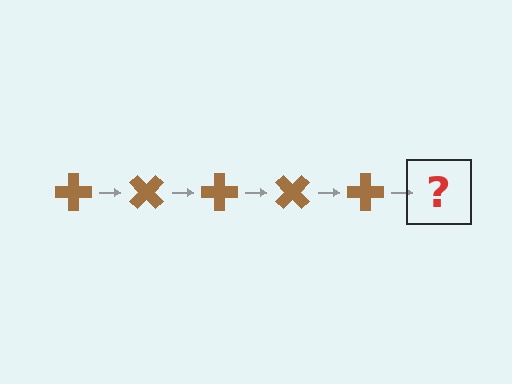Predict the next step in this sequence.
The next step is a brown cross rotated 225 degrees.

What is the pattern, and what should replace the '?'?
The pattern is that the cross rotates 45 degrees each step. The '?' should be a brown cross rotated 225 degrees.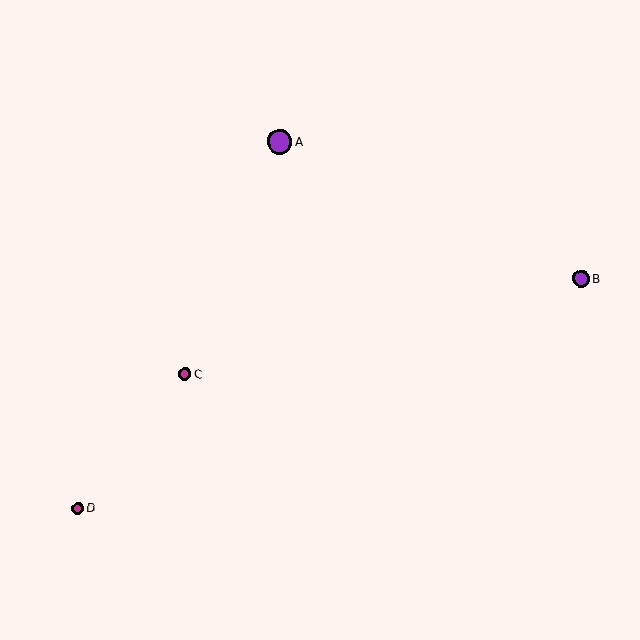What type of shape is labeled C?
Shape C is a magenta circle.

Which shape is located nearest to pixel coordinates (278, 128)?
The purple circle (labeled A) at (280, 142) is nearest to that location.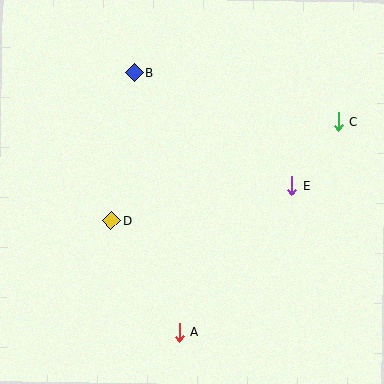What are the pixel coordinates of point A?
Point A is at (179, 332).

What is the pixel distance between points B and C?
The distance between B and C is 210 pixels.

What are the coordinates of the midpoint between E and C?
The midpoint between E and C is at (315, 154).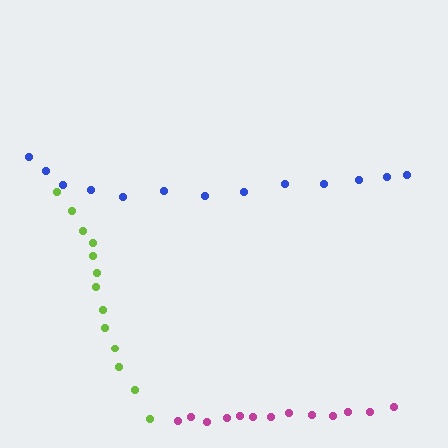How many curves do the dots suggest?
There are 3 distinct paths.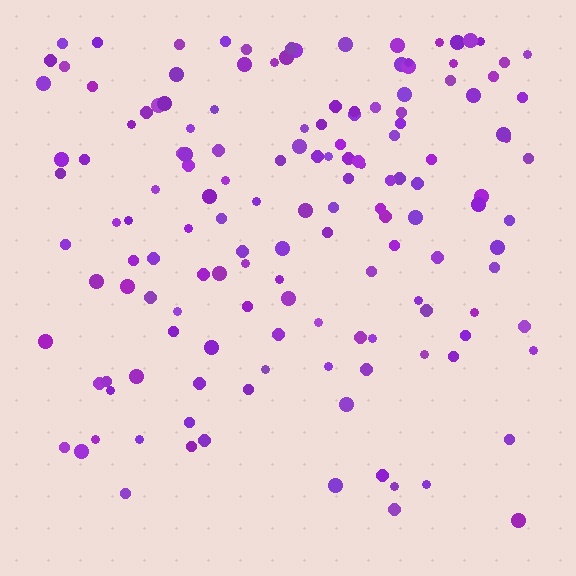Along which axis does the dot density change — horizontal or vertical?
Vertical.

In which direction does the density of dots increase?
From bottom to top, with the top side densest.